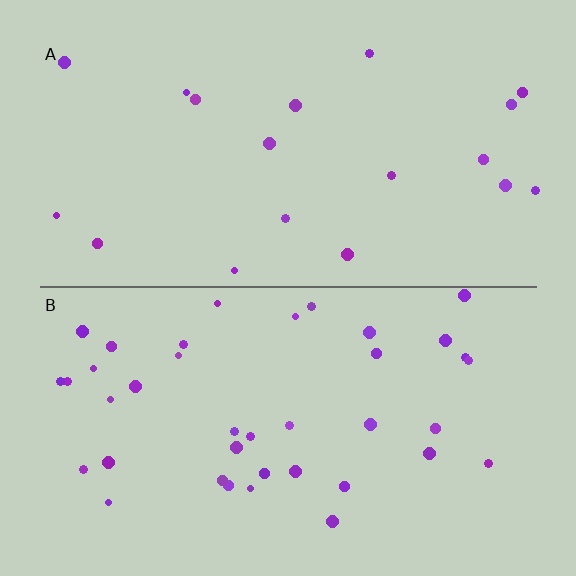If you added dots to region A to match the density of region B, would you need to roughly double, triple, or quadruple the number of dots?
Approximately double.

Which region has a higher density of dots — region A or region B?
B (the bottom).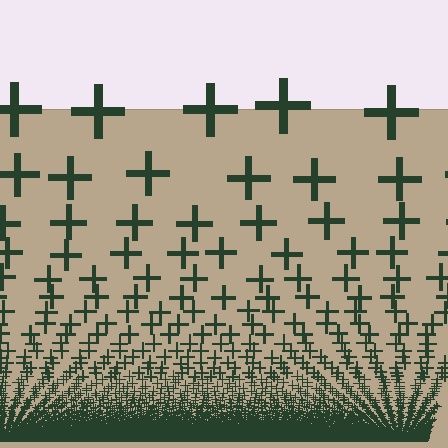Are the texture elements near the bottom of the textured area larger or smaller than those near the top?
Smaller. The gradient is inverted — elements near the bottom are smaller and denser.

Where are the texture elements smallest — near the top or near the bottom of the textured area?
Near the bottom.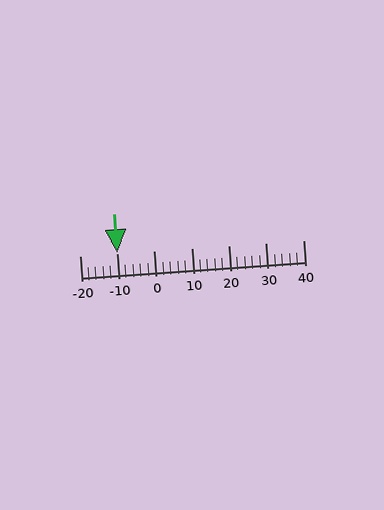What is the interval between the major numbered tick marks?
The major tick marks are spaced 10 units apart.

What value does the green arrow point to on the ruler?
The green arrow points to approximately -10.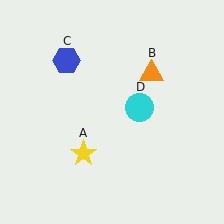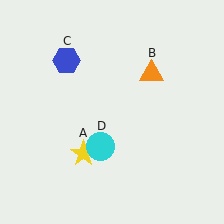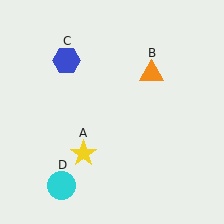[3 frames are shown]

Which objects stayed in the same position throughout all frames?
Yellow star (object A) and orange triangle (object B) and blue hexagon (object C) remained stationary.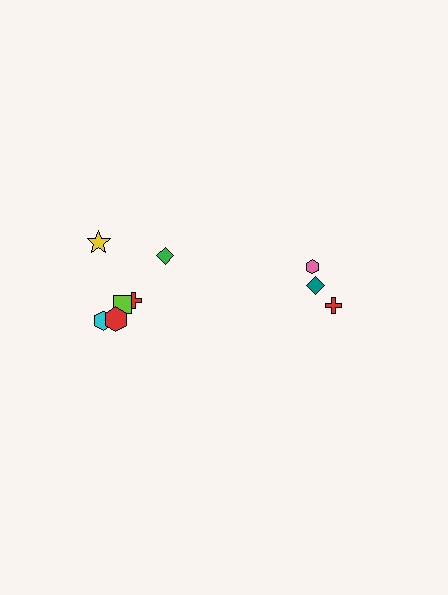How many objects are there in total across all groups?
There are 9 objects.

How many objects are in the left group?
There are 6 objects.